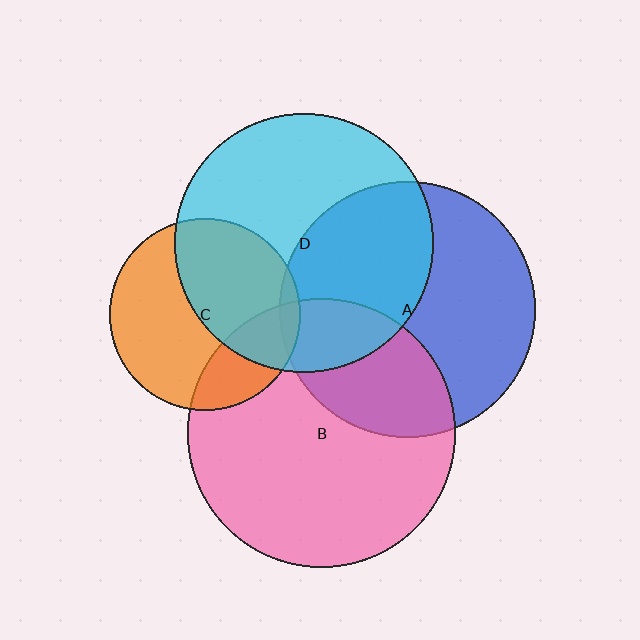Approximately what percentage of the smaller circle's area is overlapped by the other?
Approximately 35%.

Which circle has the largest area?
Circle B (pink).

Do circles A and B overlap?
Yes.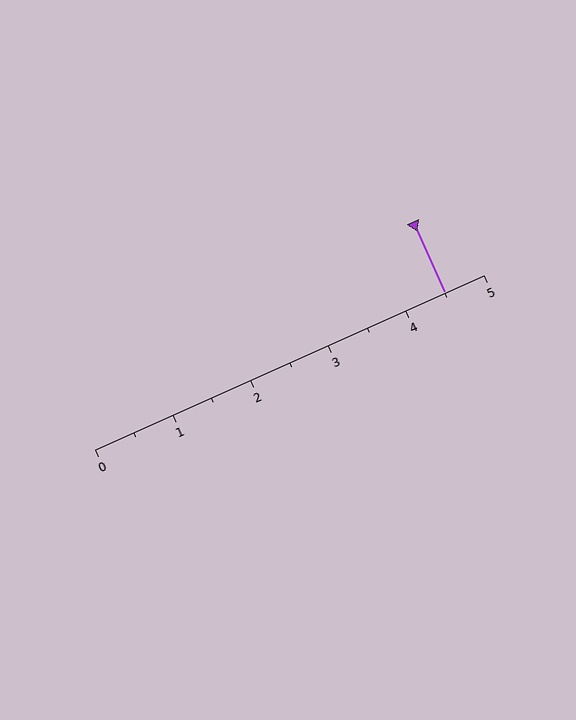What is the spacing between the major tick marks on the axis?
The major ticks are spaced 1 apart.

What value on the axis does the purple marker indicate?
The marker indicates approximately 4.5.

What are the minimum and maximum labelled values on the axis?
The axis runs from 0 to 5.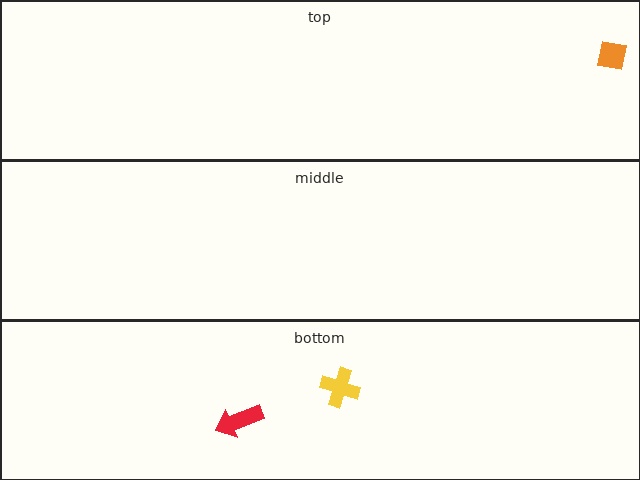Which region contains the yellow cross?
The bottom region.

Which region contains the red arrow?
The bottom region.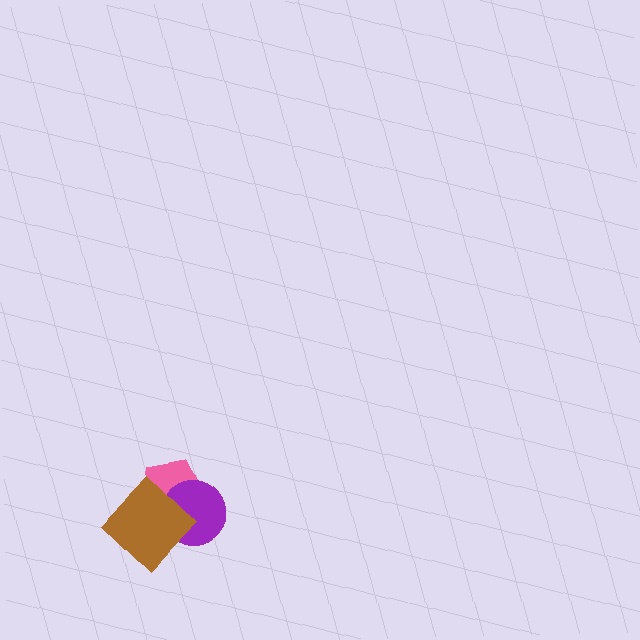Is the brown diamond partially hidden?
No, no other shape covers it.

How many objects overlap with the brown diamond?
2 objects overlap with the brown diamond.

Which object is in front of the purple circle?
The brown diamond is in front of the purple circle.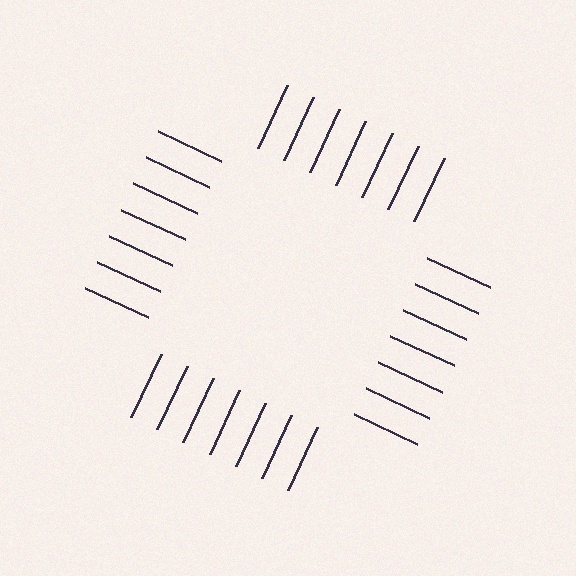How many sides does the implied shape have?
4 sides — the line-ends trace a square.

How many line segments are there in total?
28 — 7 along each of the 4 edges.